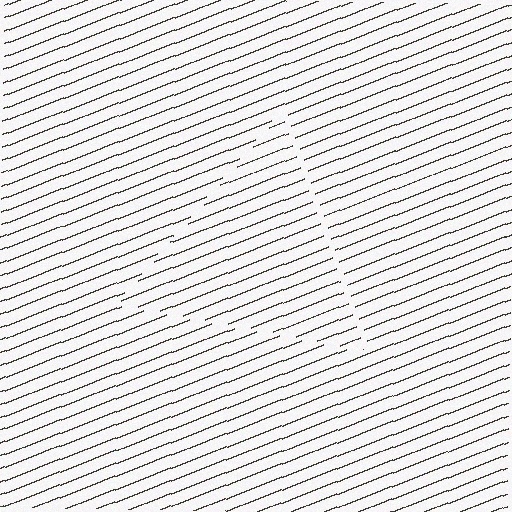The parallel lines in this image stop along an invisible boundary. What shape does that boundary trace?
An illusory triangle. The interior of the shape contains the same grating, shifted by half a period — the contour is defined by the phase discontinuity where line-ends from the inner and outer gratings abut.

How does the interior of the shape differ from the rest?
The interior of the shape contains the same grating, shifted by half a period — the contour is defined by the phase discontinuity where line-ends from the inner and outer gratings abut.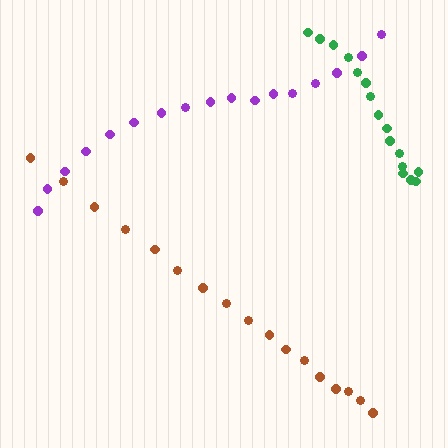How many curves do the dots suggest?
There are 3 distinct paths.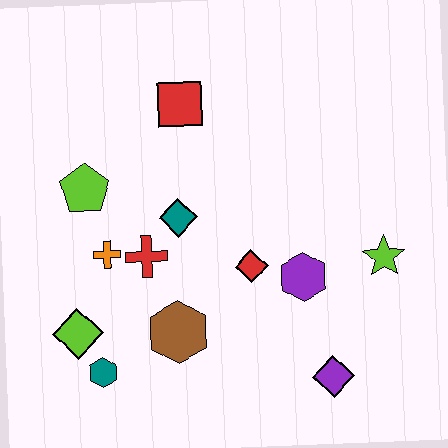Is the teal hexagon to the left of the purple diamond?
Yes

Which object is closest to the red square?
The teal diamond is closest to the red square.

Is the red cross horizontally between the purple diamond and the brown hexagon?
No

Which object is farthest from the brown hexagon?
The red square is farthest from the brown hexagon.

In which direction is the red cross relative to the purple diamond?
The red cross is to the left of the purple diamond.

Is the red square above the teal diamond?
Yes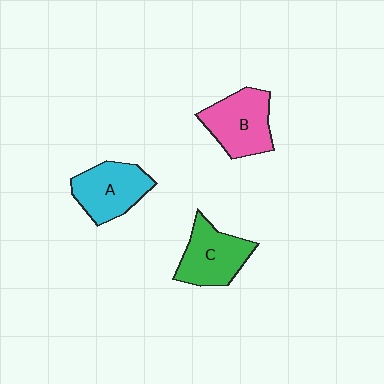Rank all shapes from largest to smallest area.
From largest to smallest: B (pink), A (cyan), C (green).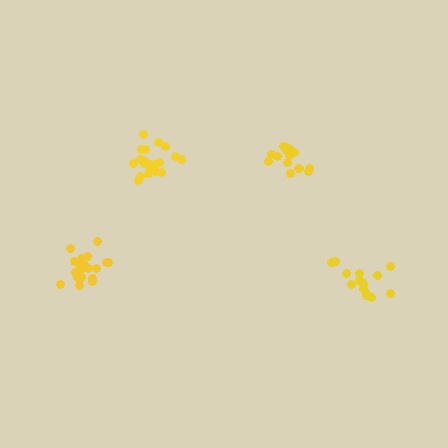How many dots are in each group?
Group 1: 20 dots, Group 2: 14 dots, Group 3: 15 dots, Group 4: 20 dots (69 total).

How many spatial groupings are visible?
There are 4 spatial groupings.